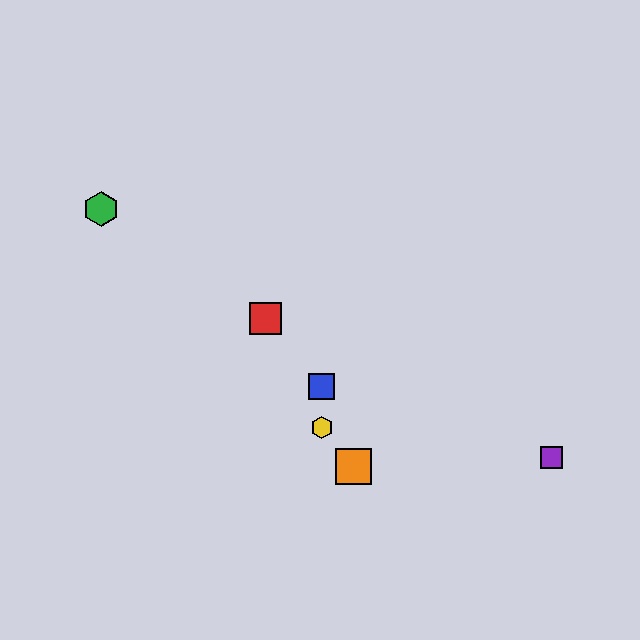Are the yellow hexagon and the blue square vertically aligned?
Yes, both are at x≈322.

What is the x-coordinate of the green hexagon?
The green hexagon is at x≈101.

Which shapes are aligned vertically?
The blue square, the yellow hexagon are aligned vertically.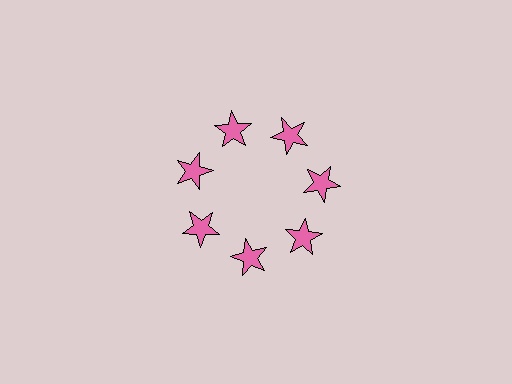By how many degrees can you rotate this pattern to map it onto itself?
The pattern maps onto itself every 51 degrees of rotation.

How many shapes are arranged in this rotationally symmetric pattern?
There are 7 shapes, arranged in 7 groups of 1.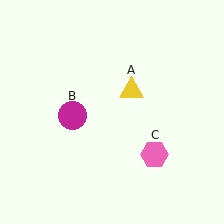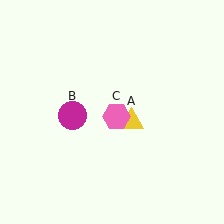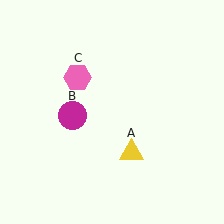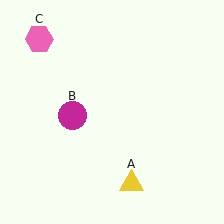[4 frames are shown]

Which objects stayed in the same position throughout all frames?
Magenta circle (object B) remained stationary.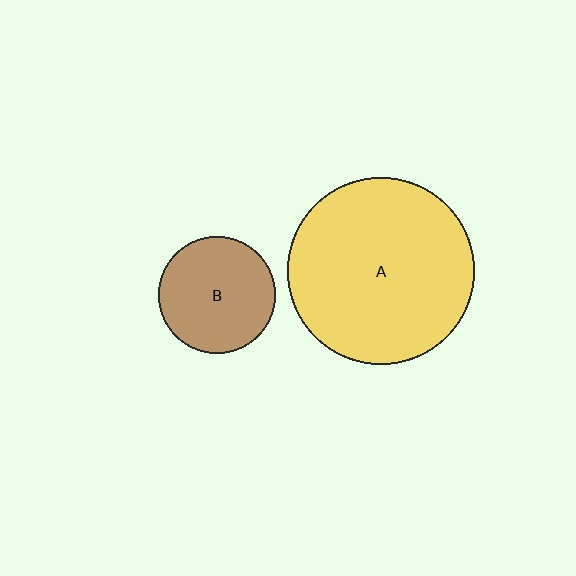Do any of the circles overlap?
No, none of the circles overlap.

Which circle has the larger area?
Circle A (yellow).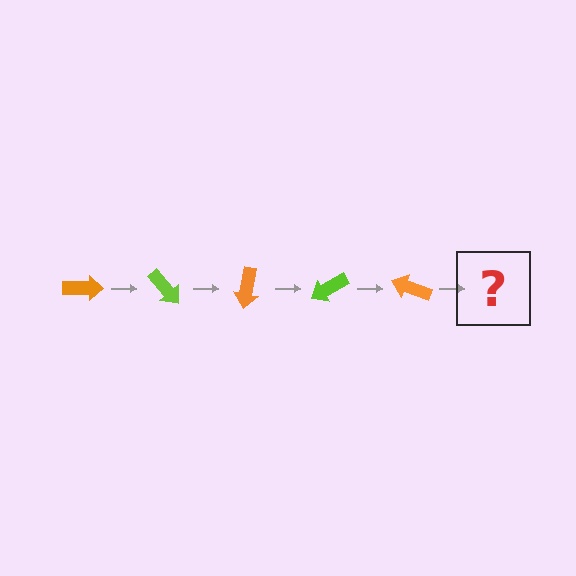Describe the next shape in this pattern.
It should be a lime arrow, rotated 250 degrees from the start.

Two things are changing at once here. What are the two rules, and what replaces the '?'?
The two rules are that it rotates 50 degrees each step and the color cycles through orange and lime. The '?' should be a lime arrow, rotated 250 degrees from the start.